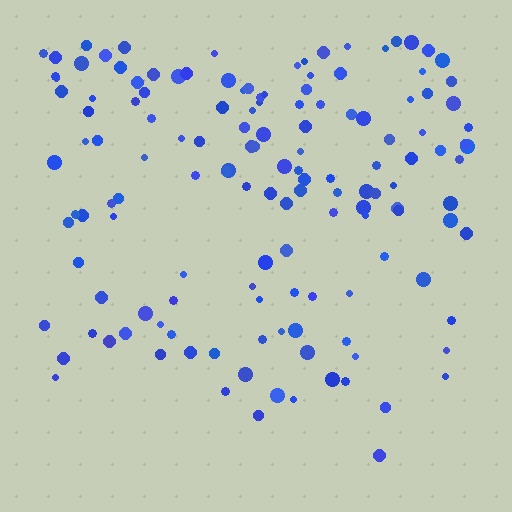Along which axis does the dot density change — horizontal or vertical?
Vertical.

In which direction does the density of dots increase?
From bottom to top, with the top side densest.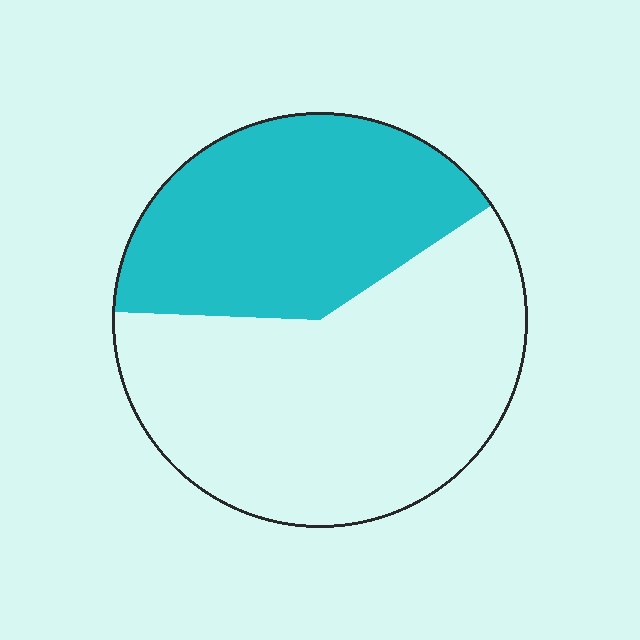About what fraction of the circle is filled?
About two fifths (2/5).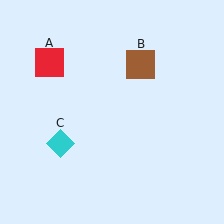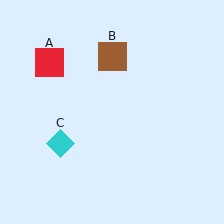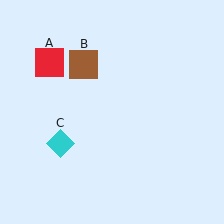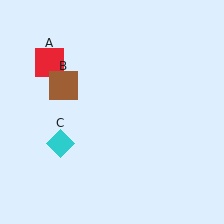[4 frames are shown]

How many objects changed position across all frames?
1 object changed position: brown square (object B).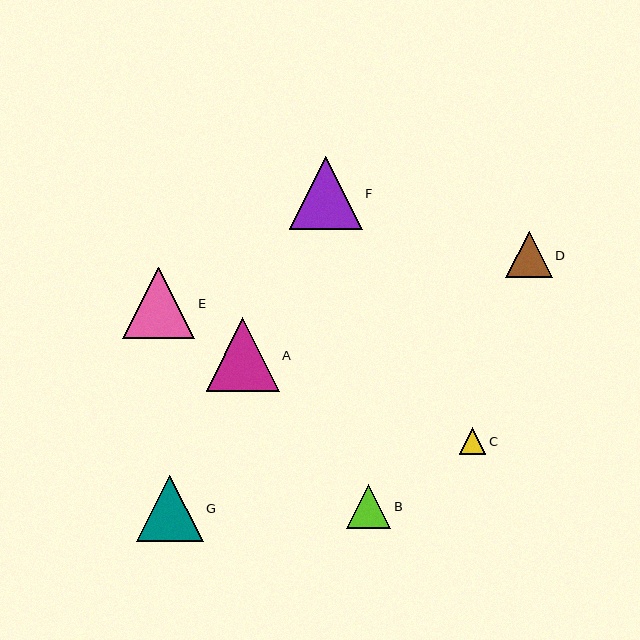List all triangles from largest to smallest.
From largest to smallest: A, F, E, G, D, B, C.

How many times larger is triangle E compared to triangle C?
Triangle E is approximately 2.7 times the size of triangle C.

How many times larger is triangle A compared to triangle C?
Triangle A is approximately 2.7 times the size of triangle C.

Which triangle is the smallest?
Triangle C is the smallest with a size of approximately 27 pixels.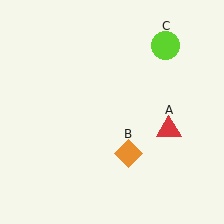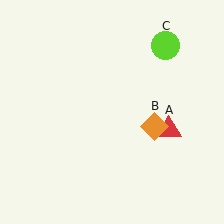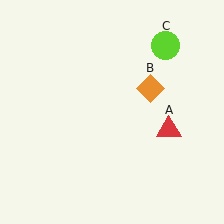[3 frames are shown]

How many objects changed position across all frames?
1 object changed position: orange diamond (object B).